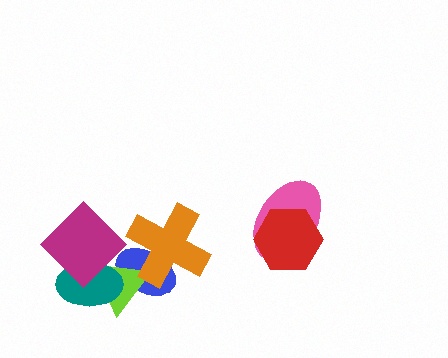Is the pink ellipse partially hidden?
Yes, it is partially covered by another shape.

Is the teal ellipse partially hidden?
Yes, it is partially covered by another shape.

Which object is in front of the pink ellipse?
The red hexagon is in front of the pink ellipse.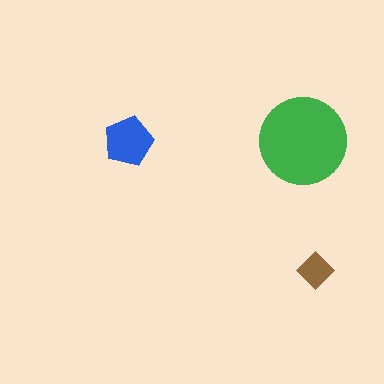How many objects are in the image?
There are 3 objects in the image.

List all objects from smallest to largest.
The brown diamond, the blue pentagon, the green circle.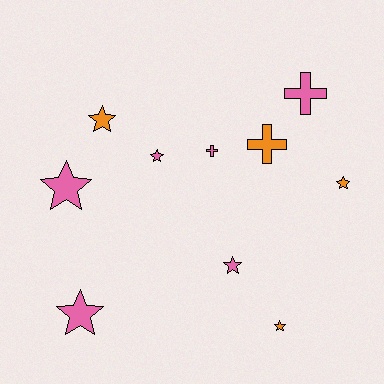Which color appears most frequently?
Pink, with 6 objects.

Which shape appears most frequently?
Star, with 7 objects.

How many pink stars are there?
There are 4 pink stars.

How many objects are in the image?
There are 10 objects.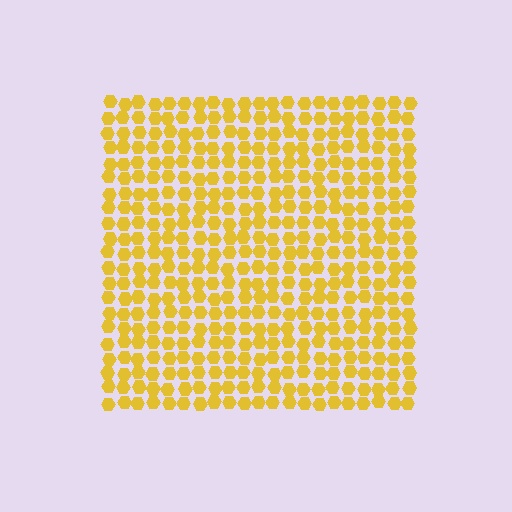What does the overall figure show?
The overall figure shows a square.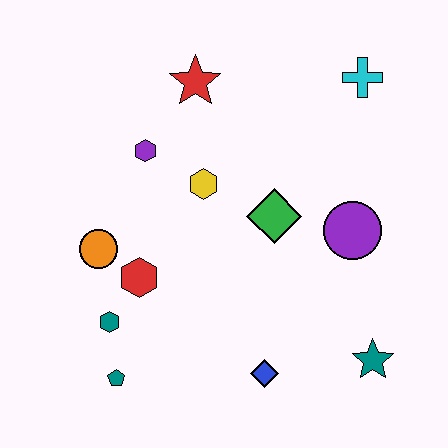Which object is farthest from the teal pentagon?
The cyan cross is farthest from the teal pentagon.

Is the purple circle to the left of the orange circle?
No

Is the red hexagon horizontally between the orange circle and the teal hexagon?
No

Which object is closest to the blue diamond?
The teal star is closest to the blue diamond.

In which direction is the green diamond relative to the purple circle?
The green diamond is to the left of the purple circle.